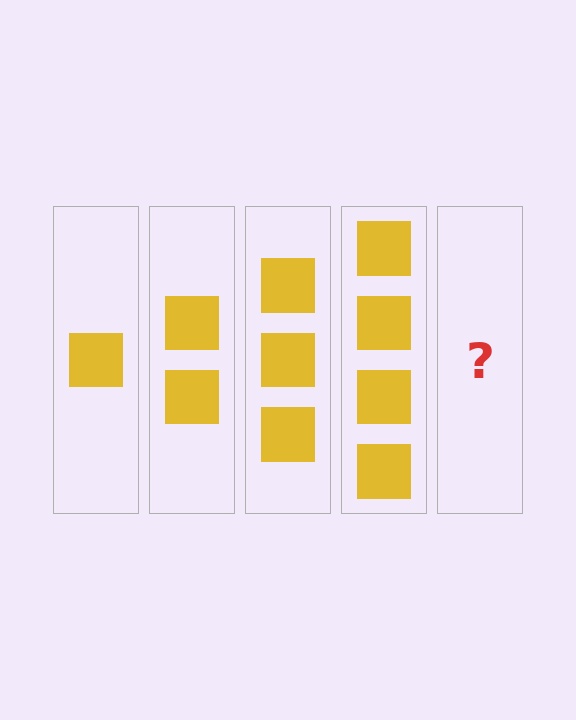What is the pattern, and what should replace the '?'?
The pattern is that each step adds one more square. The '?' should be 5 squares.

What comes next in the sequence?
The next element should be 5 squares.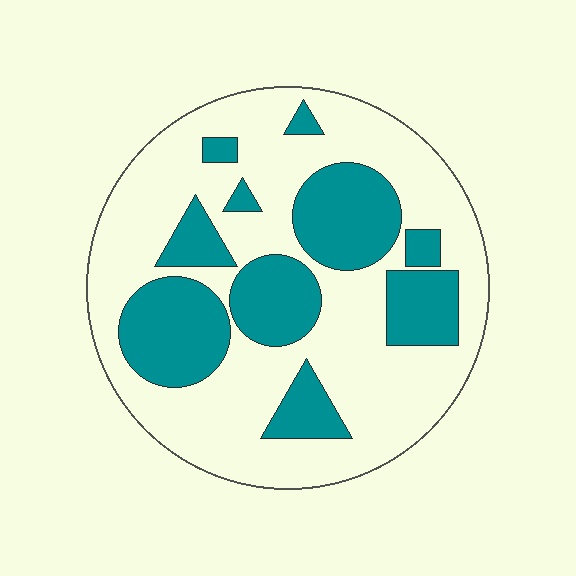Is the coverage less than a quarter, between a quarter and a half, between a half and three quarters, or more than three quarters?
Between a quarter and a half.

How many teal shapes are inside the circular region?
10.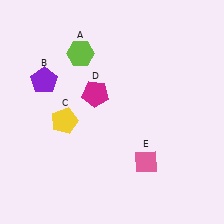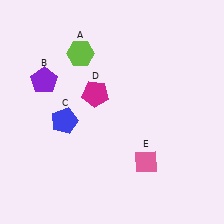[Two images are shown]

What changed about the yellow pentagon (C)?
In Image 1, C is yellow. In Image 2, it changed to blue.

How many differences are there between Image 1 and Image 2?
There is 1 difference between the two images.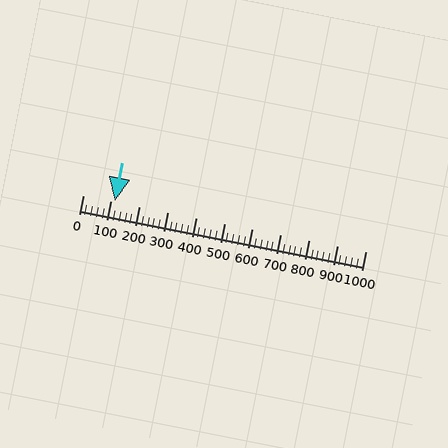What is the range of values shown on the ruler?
The ruler shows values from 0 to 1000.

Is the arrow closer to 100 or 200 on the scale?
The arrow is closer to 100.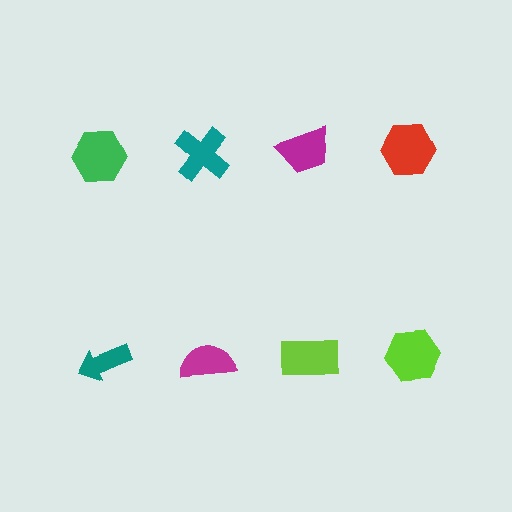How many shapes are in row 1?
4 shapes.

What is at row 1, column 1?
A green hexagon.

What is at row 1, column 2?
A teal cross.